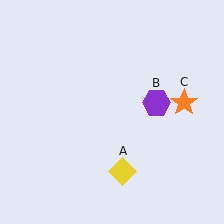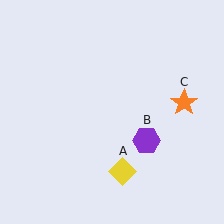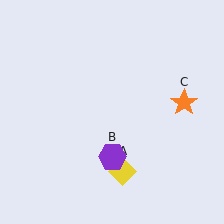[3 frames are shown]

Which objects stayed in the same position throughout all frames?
Yellow diamond (object A) and orange star (object C) remained stationary.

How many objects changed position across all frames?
1 object changed position: purple hexagon (object B).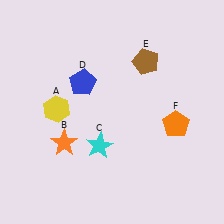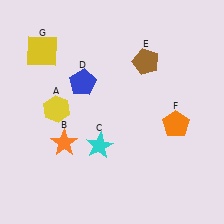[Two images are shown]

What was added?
A yellow square (G) was added in Image 2.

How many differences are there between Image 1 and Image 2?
There is 1 difference between the two images.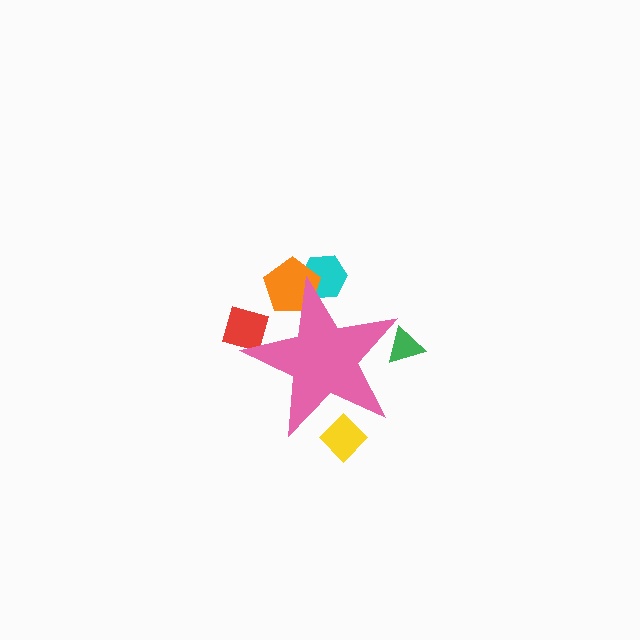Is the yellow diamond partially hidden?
Yes, the yellow diamond is partially hidden behind the pink star.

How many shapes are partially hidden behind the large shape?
5 shapes are partially hidden.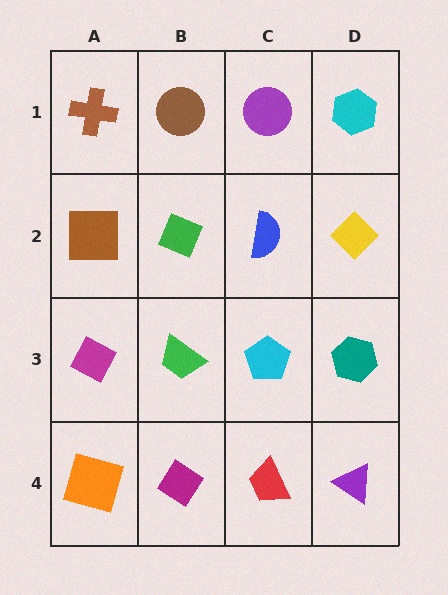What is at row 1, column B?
A brown circle.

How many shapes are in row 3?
4 shapes.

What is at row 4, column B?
A magenta diamond.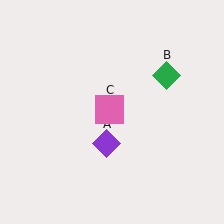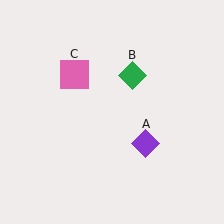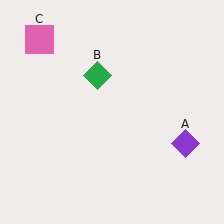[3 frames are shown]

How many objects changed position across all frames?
3 objects changed position: purple diamond (object A), green diamond (object B), pink square (object C).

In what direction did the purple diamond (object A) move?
The purple diamond (object A) moved right.